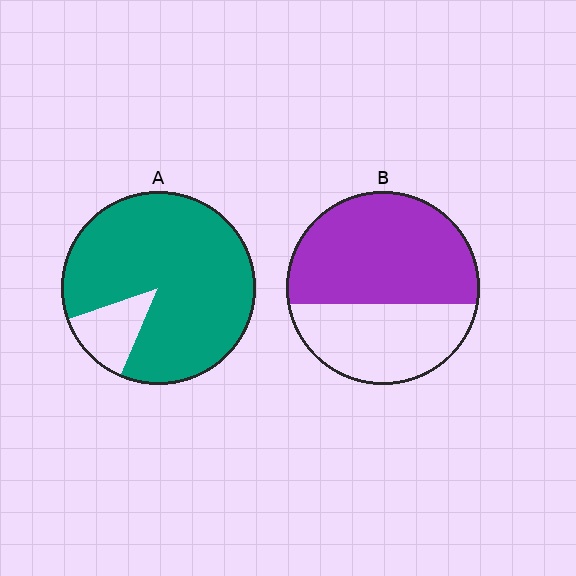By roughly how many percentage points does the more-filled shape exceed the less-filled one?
By roughly 25 percentage points (A over B).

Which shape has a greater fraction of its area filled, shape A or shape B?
Shape A.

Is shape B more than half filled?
Yes.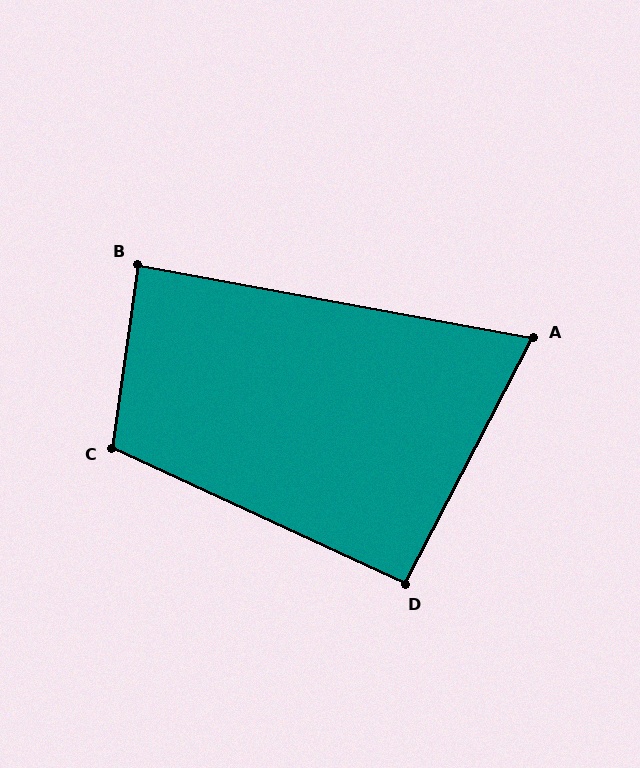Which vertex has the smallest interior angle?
A, at approximately 73 degrees.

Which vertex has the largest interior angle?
C, at approximately 107 degrees.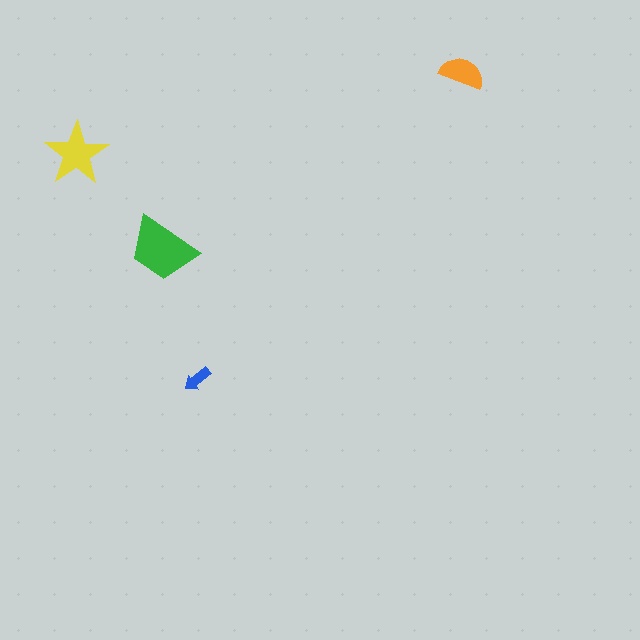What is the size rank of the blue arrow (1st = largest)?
4th.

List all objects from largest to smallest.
The green trapezoid, the yellow star, the orange semicircle, the blue arrow.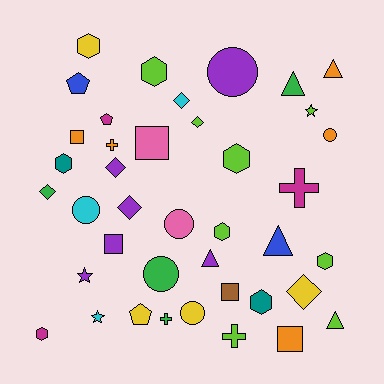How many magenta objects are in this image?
There are 3 magenta objects.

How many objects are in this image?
There are 40 objects.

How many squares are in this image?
There are 5 squares.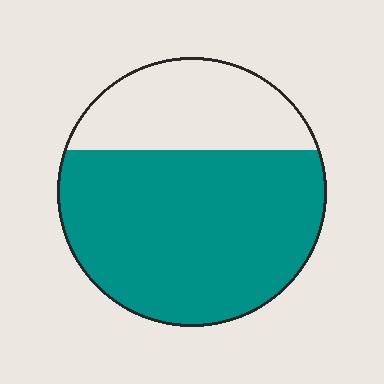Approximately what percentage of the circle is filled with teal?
Approximately 70%.